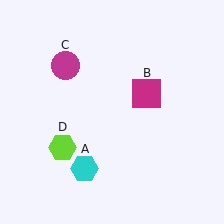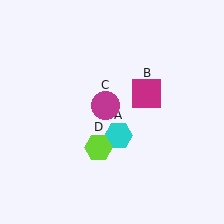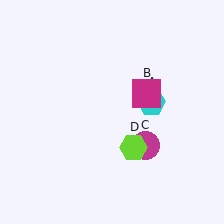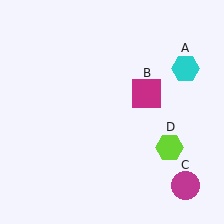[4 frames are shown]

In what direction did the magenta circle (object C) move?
The magenta circle (object C) moved down and to the right.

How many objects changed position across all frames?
3 objects changed position: cyan hexagon (object A), magenta circle (object C), lime hexagon (object D).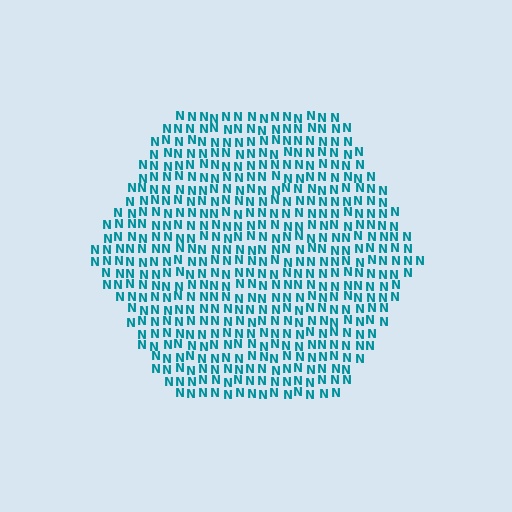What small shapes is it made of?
It is made of small letter N's.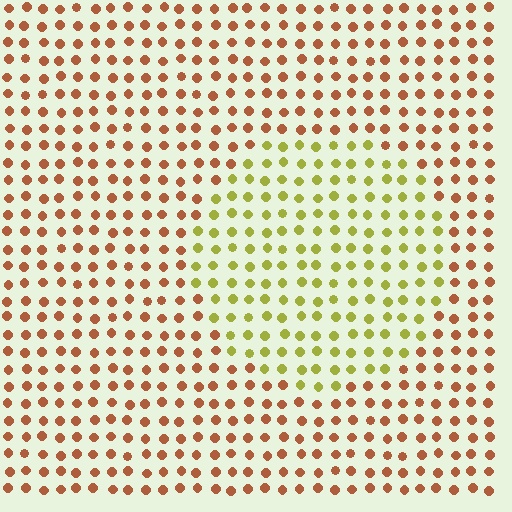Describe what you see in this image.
The image is filled with small brown elements in a uniform arrangement. A circle-shaped region is visible where the elements are tinted to a slightly different hue, forming a subtle color boundary.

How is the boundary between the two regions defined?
The boundary is defined purely by a slight shift in hue (about 52 degrees). Spacing, size, and orientation are identical on both sides.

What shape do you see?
I see a circle.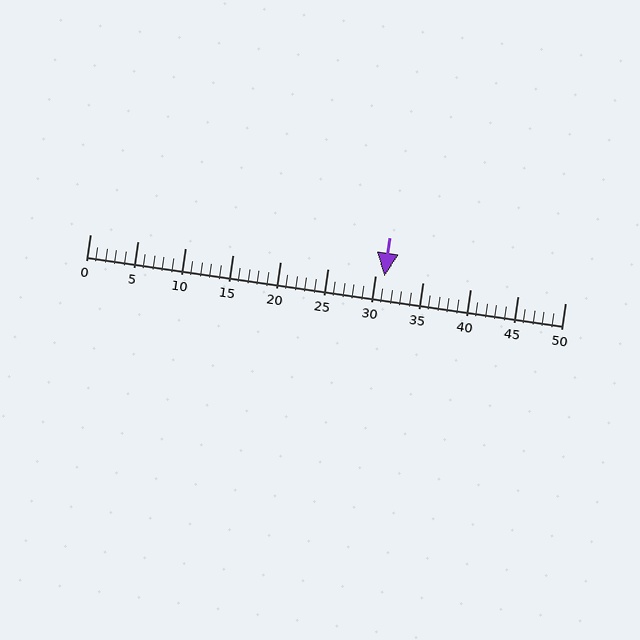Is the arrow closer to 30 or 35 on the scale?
The arrow is closer to 30.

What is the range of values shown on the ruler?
The ruler shows values from 0 to 50.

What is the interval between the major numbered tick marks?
The major tick marks are spaced 5 units apart.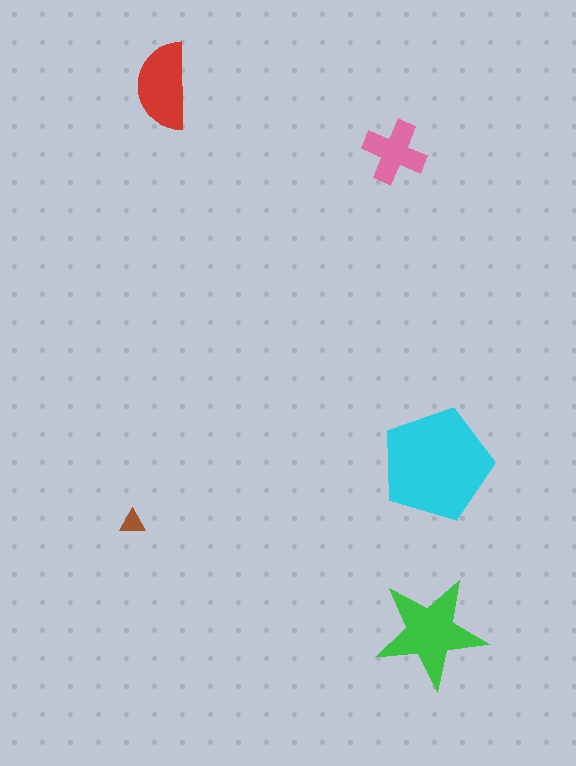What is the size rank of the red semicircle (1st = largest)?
3rd.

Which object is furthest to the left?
The brown triangle is leftmost.